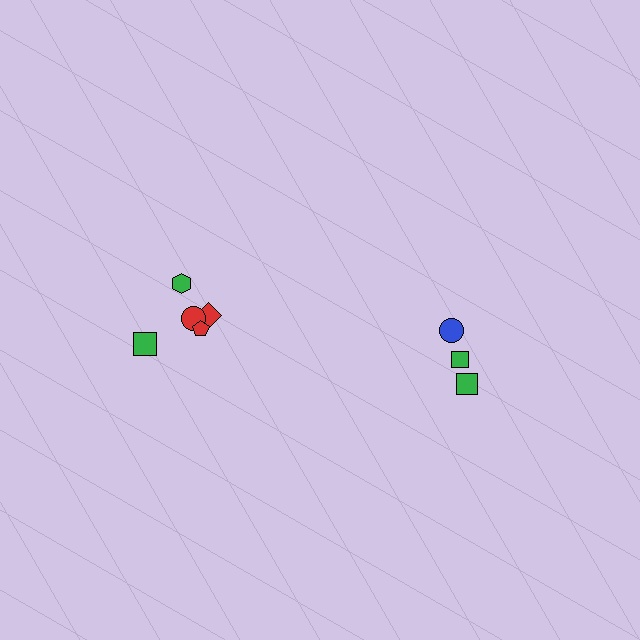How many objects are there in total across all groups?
There are 8 objects.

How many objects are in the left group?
There are 5 objects.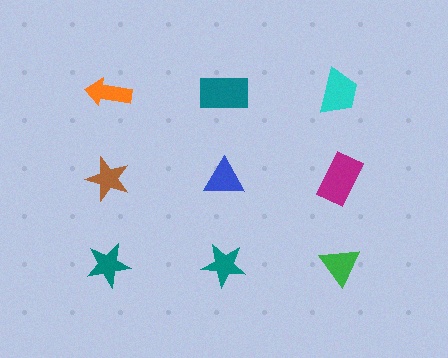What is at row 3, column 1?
A teal star.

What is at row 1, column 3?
A cyan trapezoid.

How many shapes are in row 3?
3 shapes.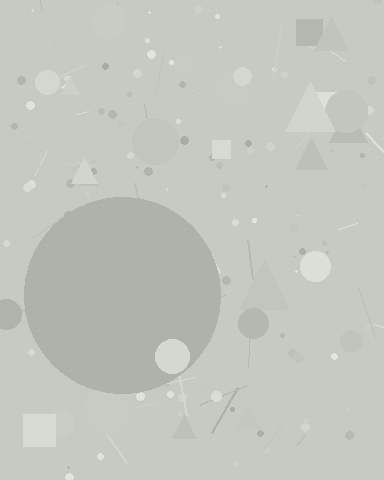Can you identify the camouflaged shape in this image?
The camouflaged shape is a circle.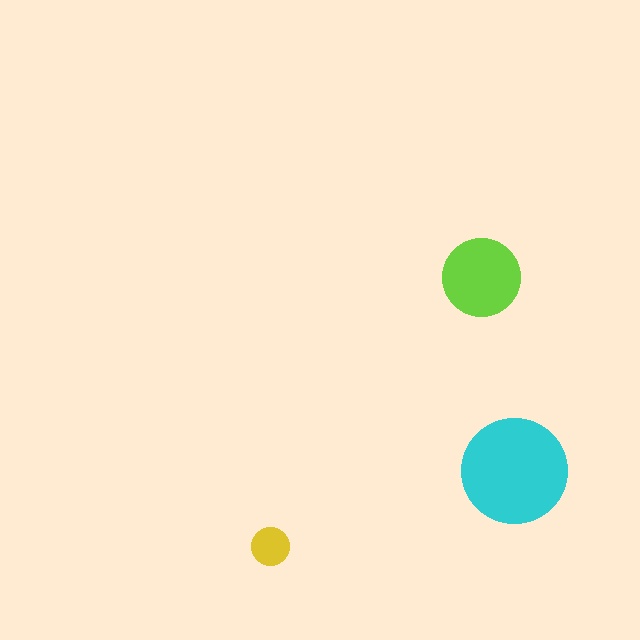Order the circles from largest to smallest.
the cyan one, the lime one, the yellow one.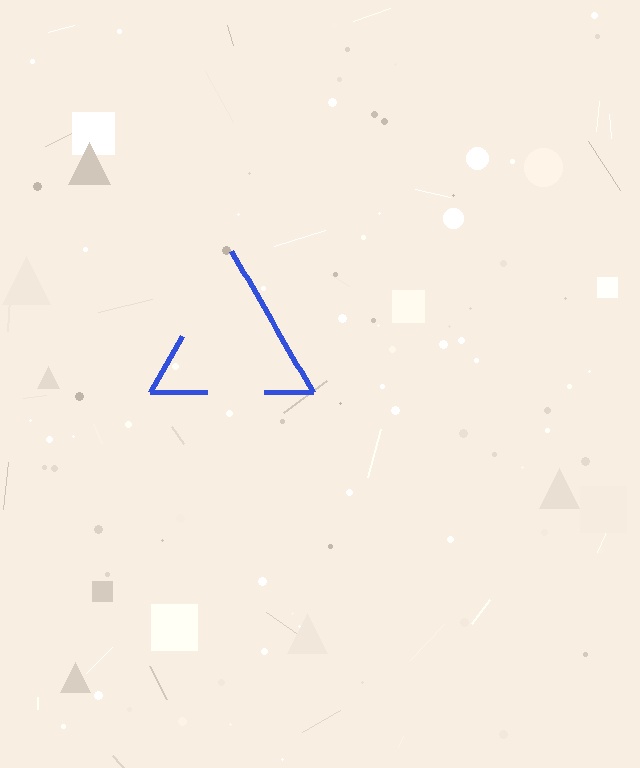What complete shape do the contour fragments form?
The contour fragments form a triangle.